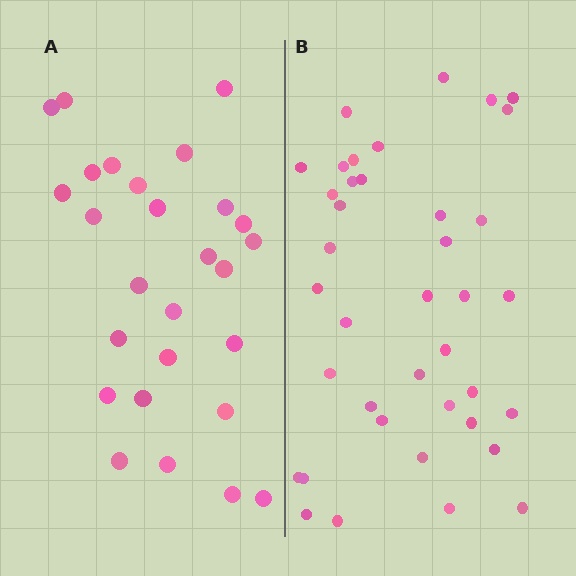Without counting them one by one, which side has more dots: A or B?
Region B (the right region) has more dots.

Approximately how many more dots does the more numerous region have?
Region B has roughly 12 or so more dots than region A.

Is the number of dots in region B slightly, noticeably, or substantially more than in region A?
Region B has noticeably more, but not dramatically so. The ratio is roughly 1.4 to 1.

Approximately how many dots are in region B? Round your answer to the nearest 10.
About 40 dots. (The exact count is 39, which rounds to 40.)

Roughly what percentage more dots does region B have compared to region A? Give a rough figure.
About 45% more.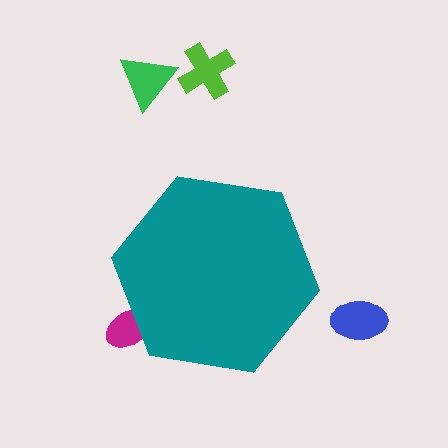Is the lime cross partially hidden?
No, the lime cross is fully visible.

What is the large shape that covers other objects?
A teal hexagon.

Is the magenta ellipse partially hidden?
Yes, the magenta ellipse is partially hidden behind the teal hexagon.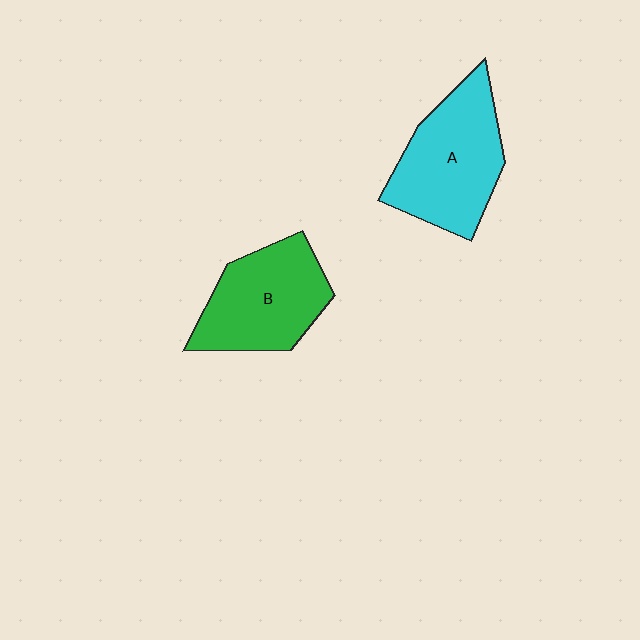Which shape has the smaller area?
Shape B (green).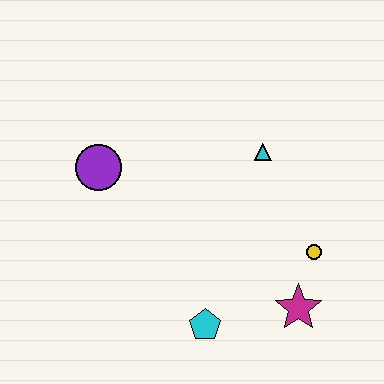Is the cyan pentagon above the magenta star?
No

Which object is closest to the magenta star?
The yellow circle is closest to the magenta star.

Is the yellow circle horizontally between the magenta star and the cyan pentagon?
No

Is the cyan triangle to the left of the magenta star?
Yes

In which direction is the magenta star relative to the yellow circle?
The magenta star is below the yellow circle.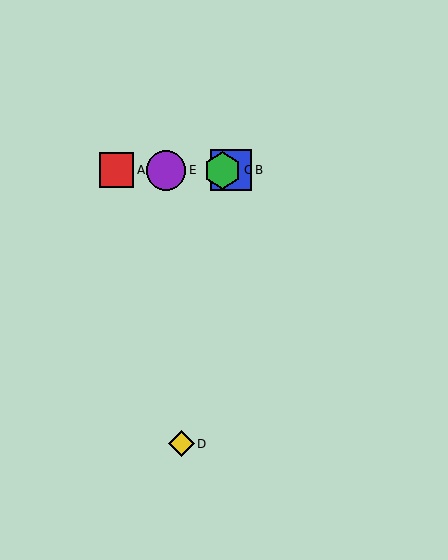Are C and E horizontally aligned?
Yes, both are at y≈170.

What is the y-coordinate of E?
Object E is at y≈170.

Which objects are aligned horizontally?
Objects A, B, C, E are aligned horizontally.